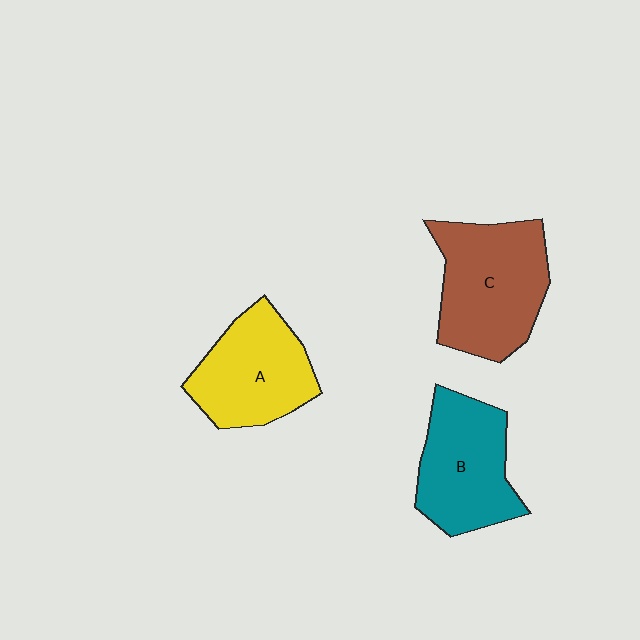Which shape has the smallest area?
Shape A (yellow).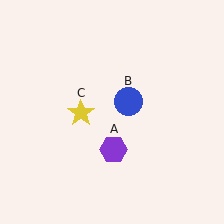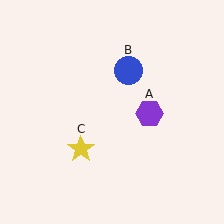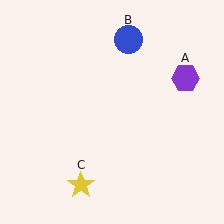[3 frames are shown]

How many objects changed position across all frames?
3 objects changed position: purple hexagon (object A), blue circle (object B), yellow star (object C).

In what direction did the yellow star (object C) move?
The yellow star (object C) moved down.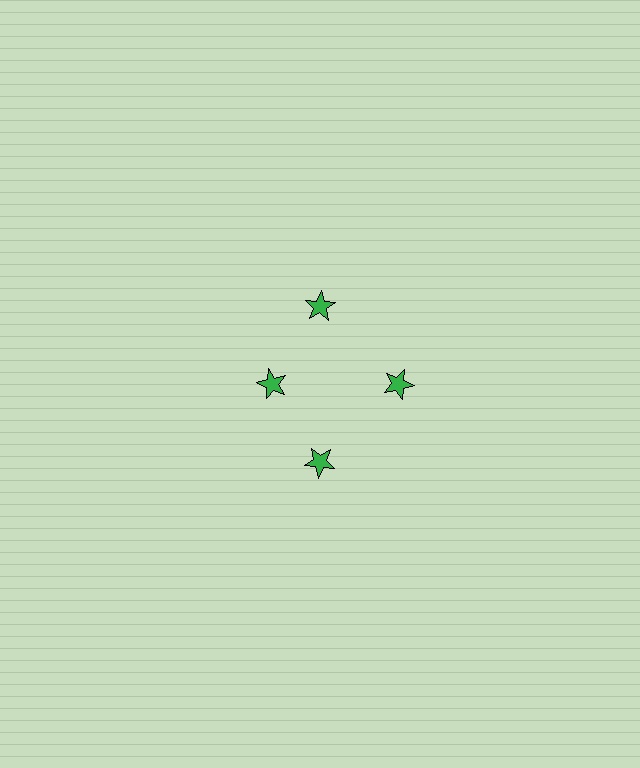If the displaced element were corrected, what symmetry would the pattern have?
It would have 4-fold rotational symmetry — the pattern would map onto itself every 90 degrees.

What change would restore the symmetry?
The symmetry would be restored by moving it outward, back onto the ring so that all 4 stars sit at equal angles and equal distance from the center.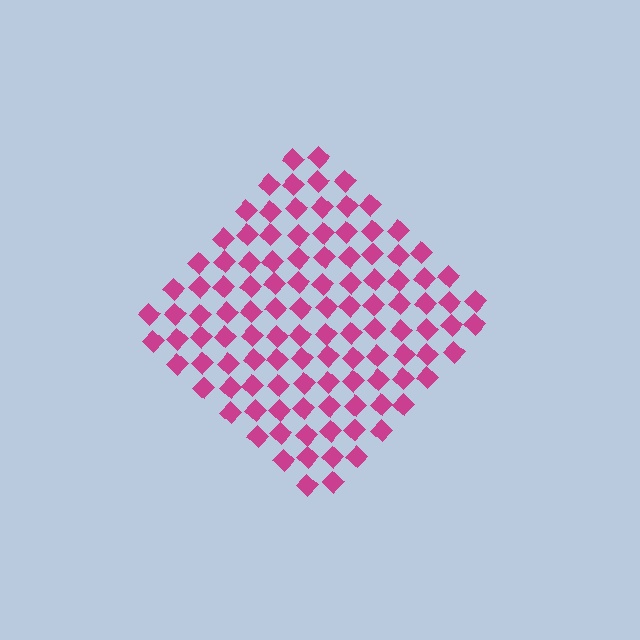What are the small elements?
The small elements are diamonds.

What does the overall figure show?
The overall figure shows a diamond.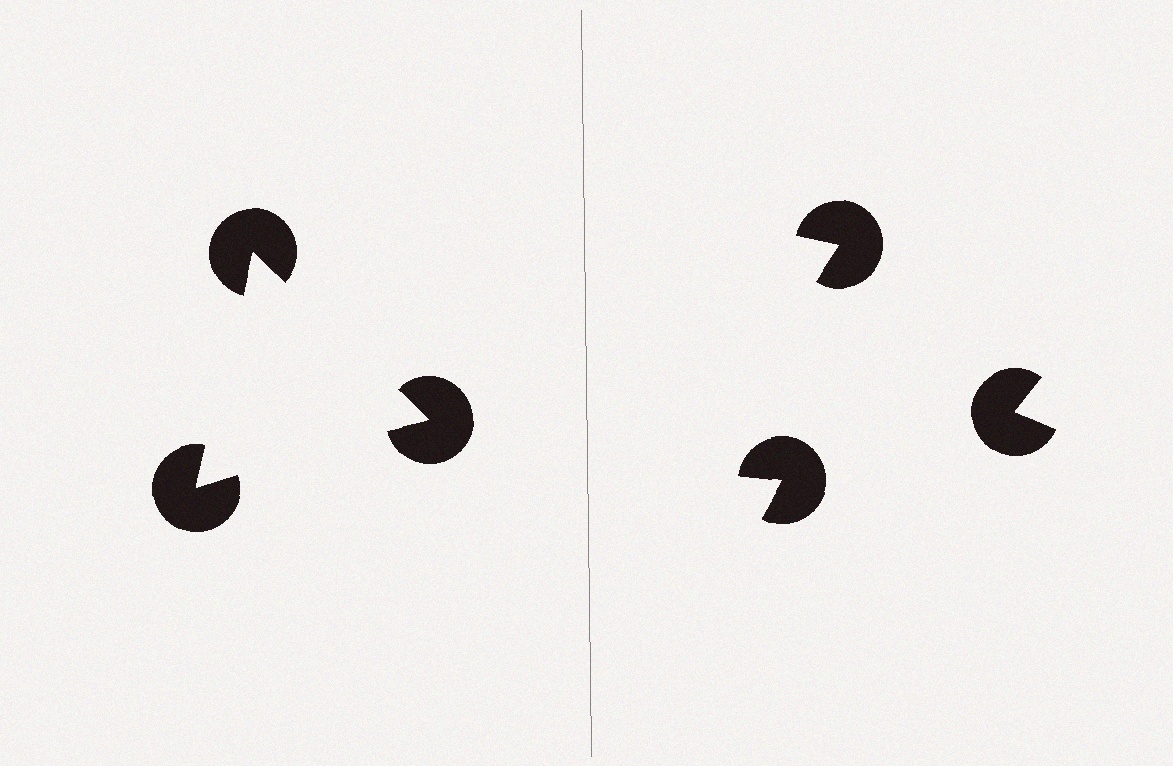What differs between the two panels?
The pac-man discs are positioned identically on both sides; only the wedge orientations differ. On the left they align to a triangle; on the right they are misaligned.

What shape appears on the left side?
An illusory triangle.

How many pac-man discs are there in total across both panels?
6 — 3 on each side.